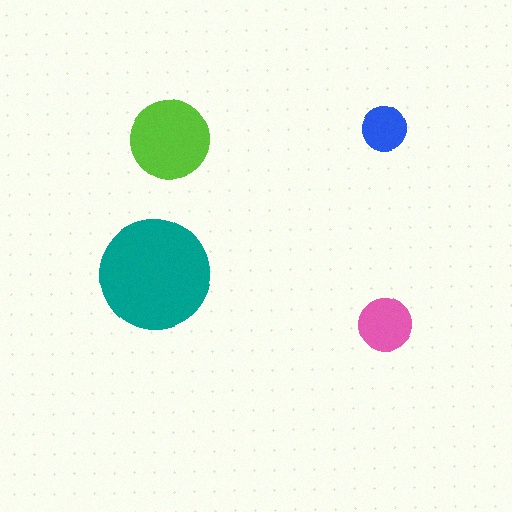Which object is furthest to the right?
The blue circle is rightmost.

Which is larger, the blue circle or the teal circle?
The teal one.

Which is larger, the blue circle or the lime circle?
The lime one.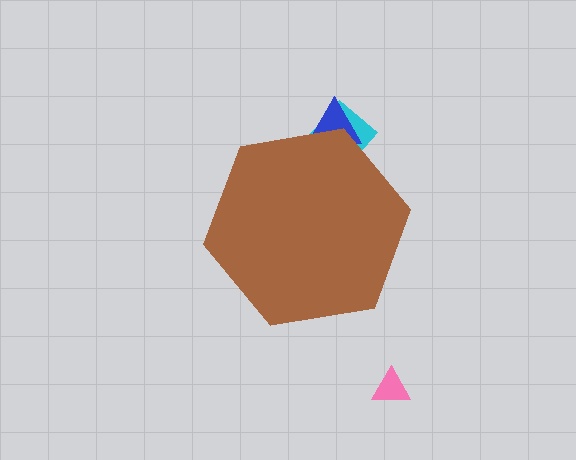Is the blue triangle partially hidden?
Yes, the blue triangle is partially hidden behind the brown hexagon.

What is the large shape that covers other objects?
A brown hexagon.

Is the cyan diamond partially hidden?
Yes, the cyan diamond is partially hidden behind the brown hexagon.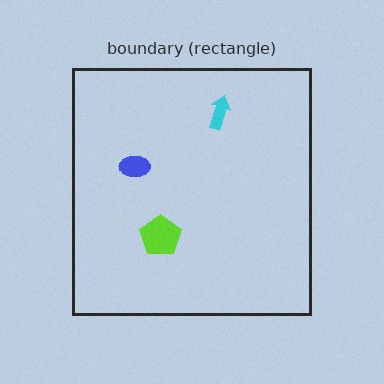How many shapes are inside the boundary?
3 inside, 0 outside.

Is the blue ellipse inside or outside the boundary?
Inside.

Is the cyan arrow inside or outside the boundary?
Inside.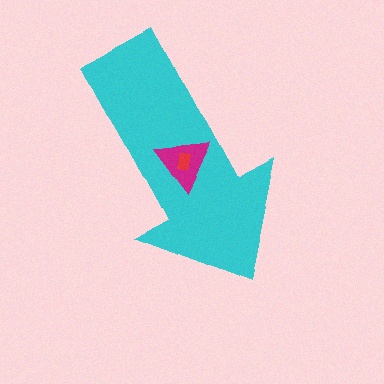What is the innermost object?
The red rectangle.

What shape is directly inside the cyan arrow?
The magenta triangle.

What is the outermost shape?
The cyan arrow.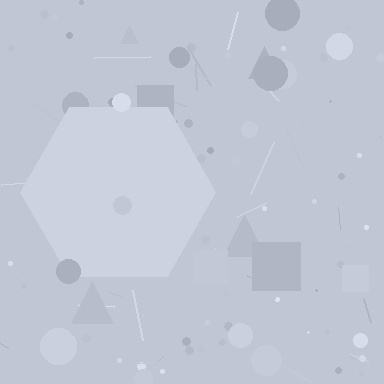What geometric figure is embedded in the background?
A hexagon is embedded in the background.